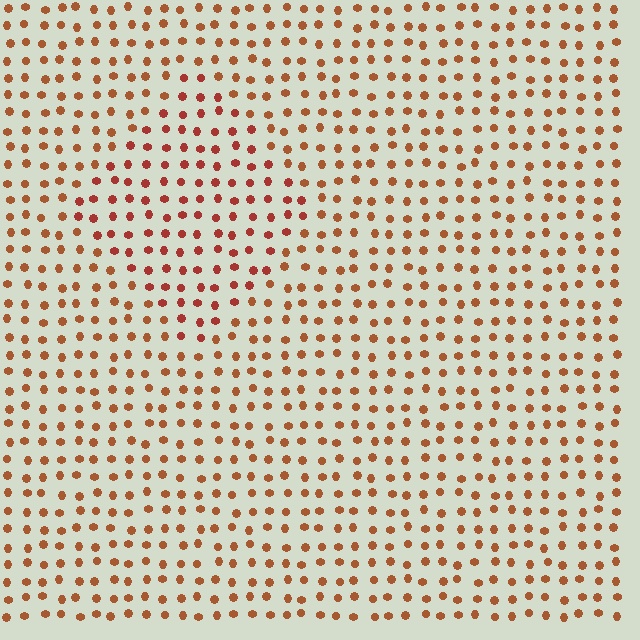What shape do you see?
I see a diamond.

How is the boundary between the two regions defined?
The boundary is defined purely by a slight shift in hue (about 18 degrees). Spacing, size, and orientation are identical on both sides.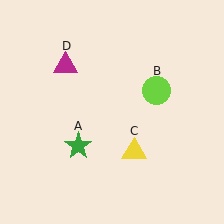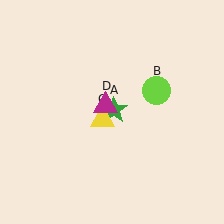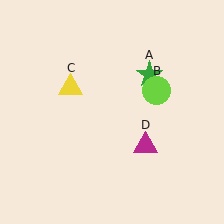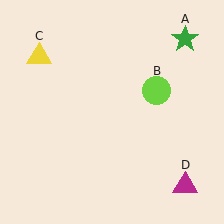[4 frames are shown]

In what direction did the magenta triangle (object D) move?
The magenta triangle (object D) moved down and to the right.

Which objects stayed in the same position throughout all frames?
Lime circle (object B) remained stationary.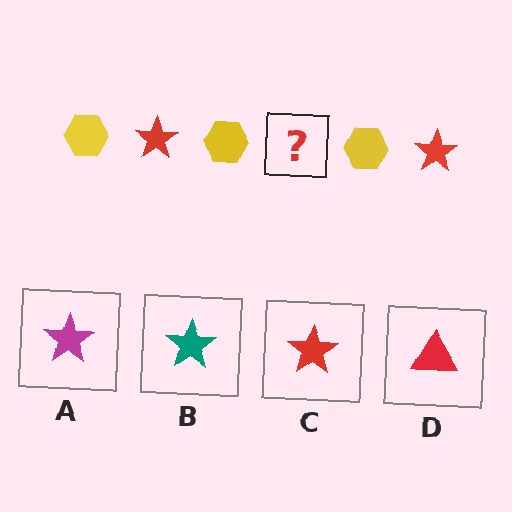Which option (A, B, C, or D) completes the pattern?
C.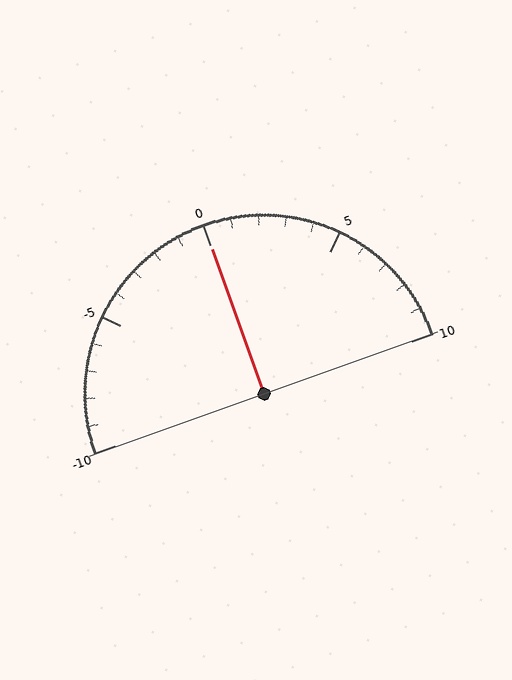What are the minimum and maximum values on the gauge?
The gauge ranges from -10 to 10.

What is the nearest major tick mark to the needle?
The nearest major tick mark is 0.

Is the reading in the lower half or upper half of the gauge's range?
The reading is in the upper half of the range (-10 to 10).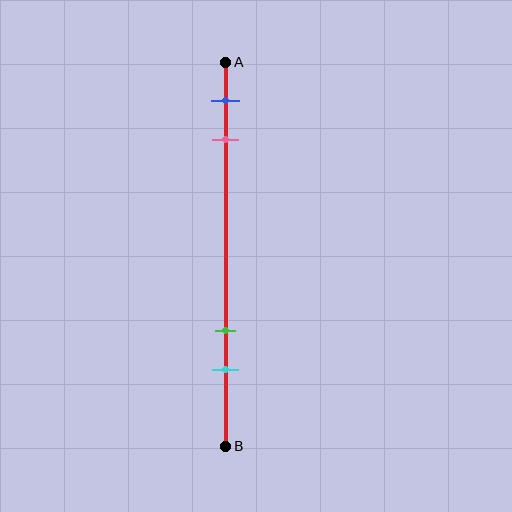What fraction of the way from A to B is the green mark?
The green mark is approximately 70% (0.7) of the way from A to B.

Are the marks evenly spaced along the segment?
No, the marks are not evenly spaced.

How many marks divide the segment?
There are 4 marks dividing the segment.